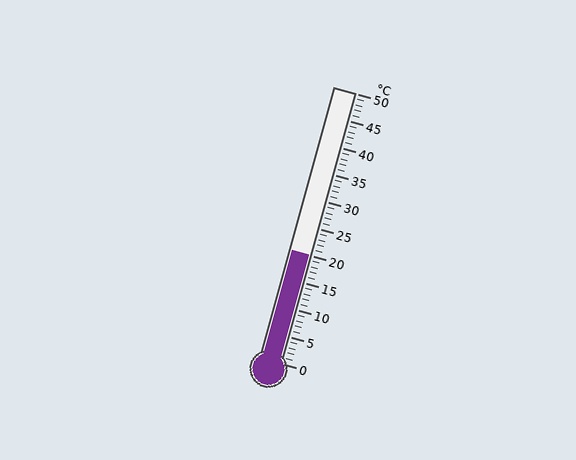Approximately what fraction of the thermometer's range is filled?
The thermometer is filled to approximately 40% of its range.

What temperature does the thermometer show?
The thermometer shows approximately 20°C.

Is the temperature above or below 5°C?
The temperature is above 5°C.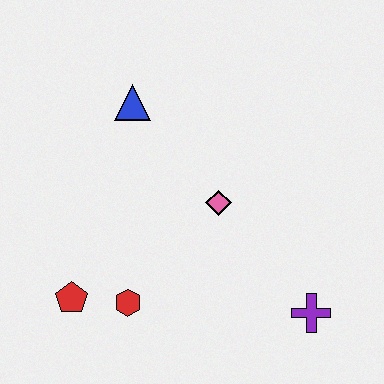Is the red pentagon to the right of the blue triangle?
No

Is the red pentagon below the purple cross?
No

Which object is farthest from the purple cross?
The blue triangle is farthest from the purple cross.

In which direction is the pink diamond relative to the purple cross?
The pink diamond is above the purple cross.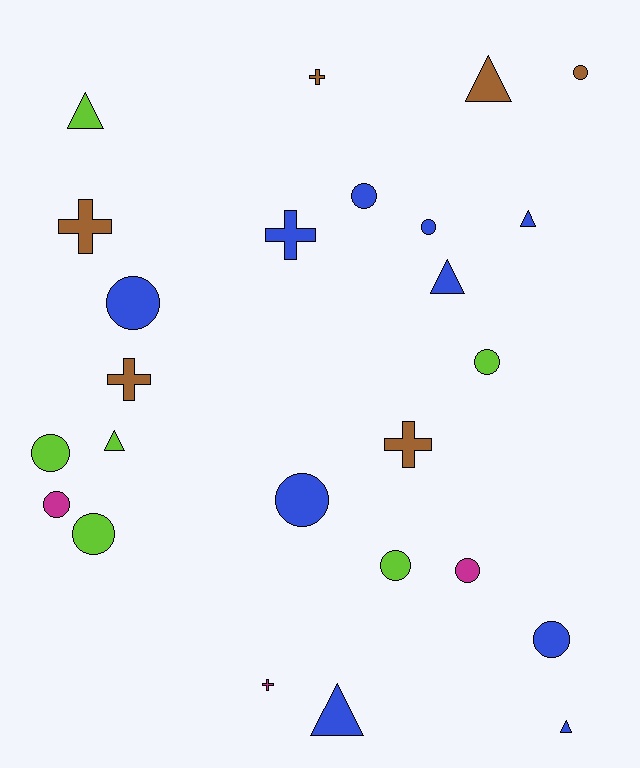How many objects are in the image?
There are 25 objects.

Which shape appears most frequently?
Circle, with 12 objects.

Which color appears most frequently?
Blue, with 10 objects.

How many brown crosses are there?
There are 4 brown crosses.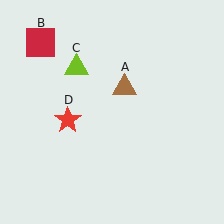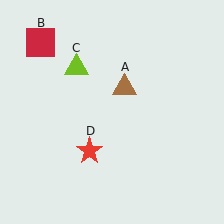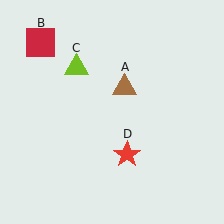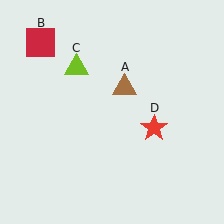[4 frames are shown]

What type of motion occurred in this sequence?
The red star (object D) rotated counterclockwise around the center of the scene.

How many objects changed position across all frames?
1 object changed position: red star (object D).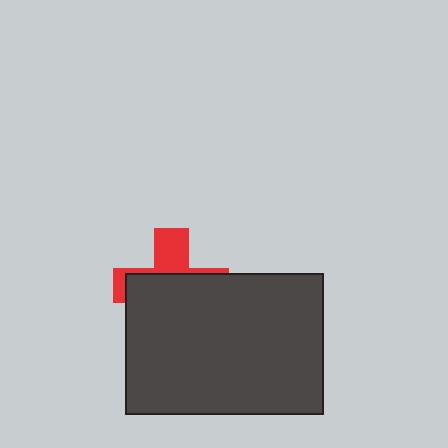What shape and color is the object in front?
The object in front is a dark gray rectangle.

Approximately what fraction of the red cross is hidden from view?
Roughly 65% of the red cross is hidden behind the dark gray rectangle.